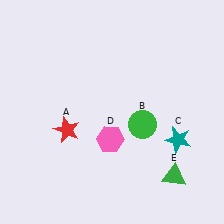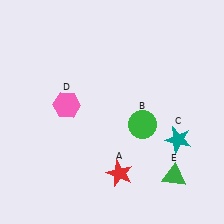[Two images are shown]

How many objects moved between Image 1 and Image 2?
2 objects moved between the two images.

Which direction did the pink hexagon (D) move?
The pink hexagon (D) moved left.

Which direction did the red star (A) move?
The red star (A) moved right.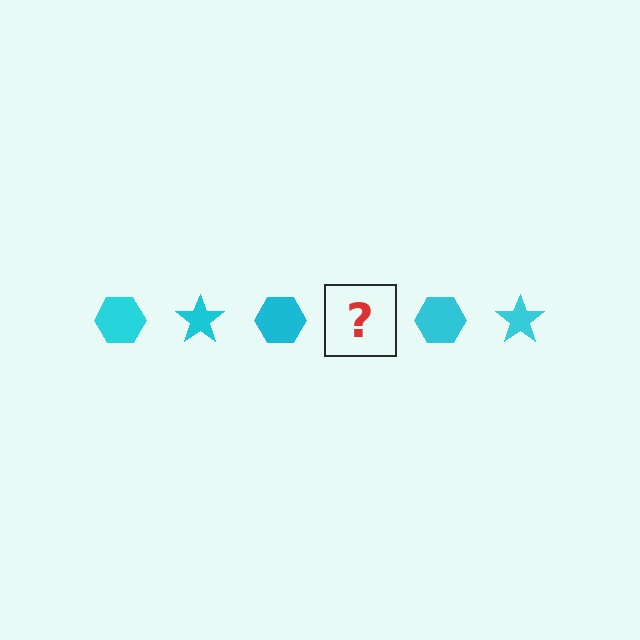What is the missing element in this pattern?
The missing element is a cyan star.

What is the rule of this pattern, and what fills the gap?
The rule is that the pattern cycles through hexagon, star shapes in cyan. The gap should be filled with a cyan star.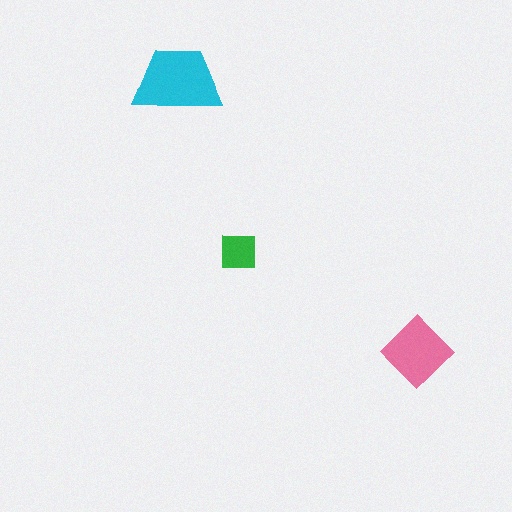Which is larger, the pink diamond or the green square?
The pink diamond.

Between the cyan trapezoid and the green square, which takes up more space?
The cyan trapezoid.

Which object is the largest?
The cyan trapezoid.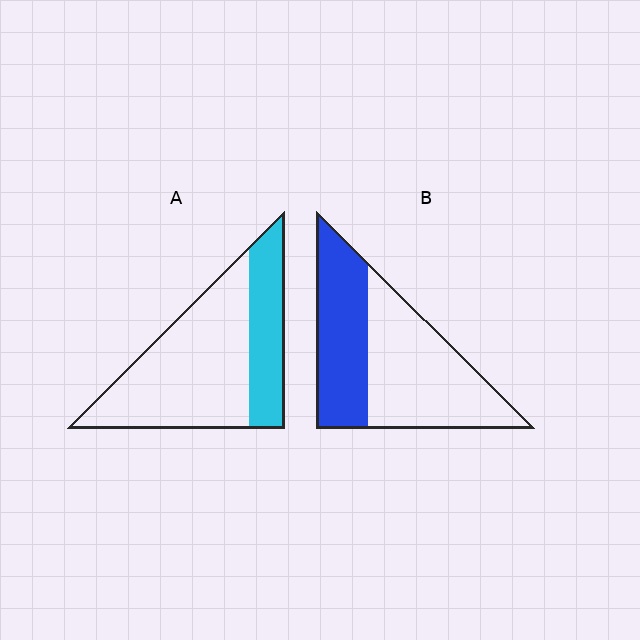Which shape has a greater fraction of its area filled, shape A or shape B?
Shape B.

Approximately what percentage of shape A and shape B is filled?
A is approximately 30% and B is approximately 40%.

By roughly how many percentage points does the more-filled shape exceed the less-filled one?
By roughly 10 percentage points (B over A).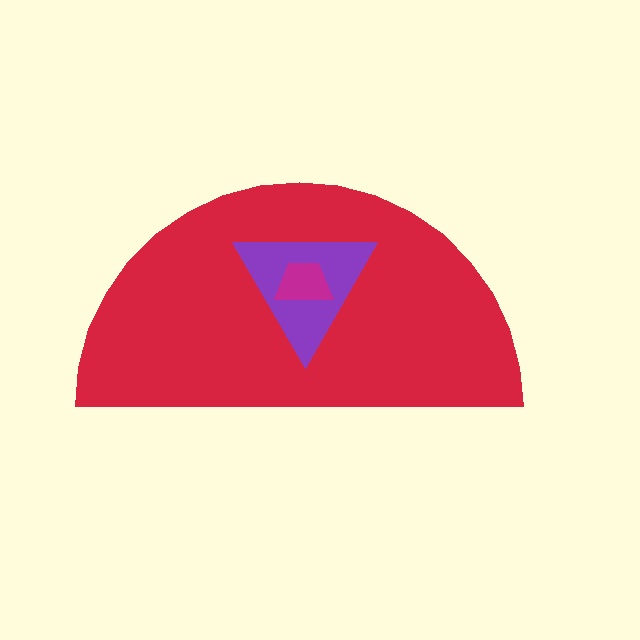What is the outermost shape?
The red semicircle.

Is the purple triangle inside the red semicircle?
Yes.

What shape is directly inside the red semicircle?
The purple triangle.